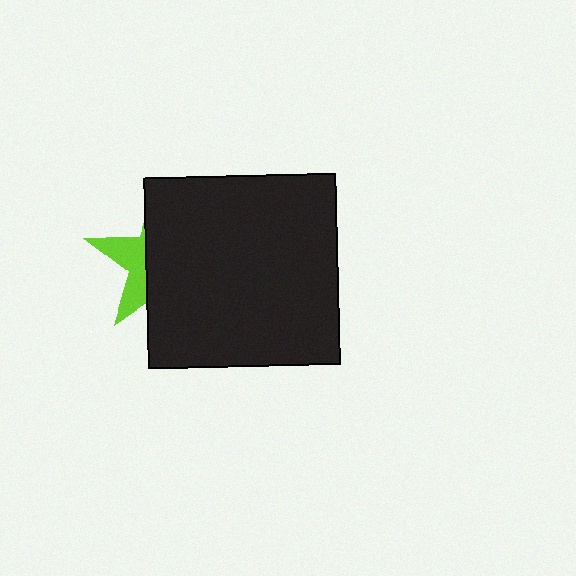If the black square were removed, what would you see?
You would see the complete lime star.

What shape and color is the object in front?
The object in front is a black square.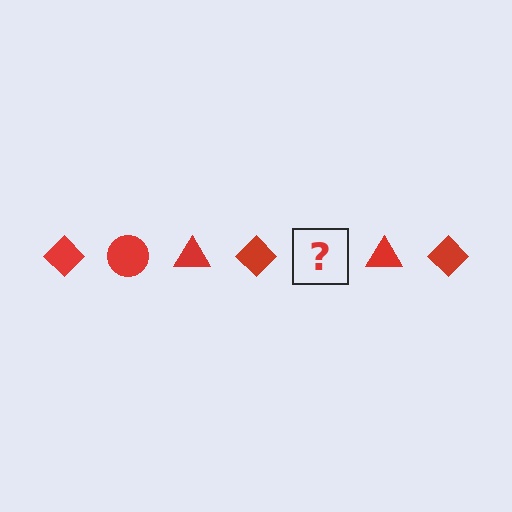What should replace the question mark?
The question mark should be replaced with a red circle.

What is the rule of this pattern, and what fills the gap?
The rule is that the pattern cycles through diamond, circle, triangle shapes in red. The gap should be filled with a red circle.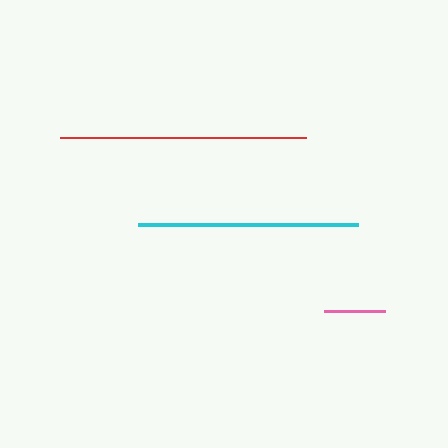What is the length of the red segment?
The red segment is approximately 246 pixels long.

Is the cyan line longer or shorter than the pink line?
The cyan line is longer than the pink line.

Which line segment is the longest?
The red line is the longest at approximately 246 pixels.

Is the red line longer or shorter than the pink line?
The red line is longer than the pink line.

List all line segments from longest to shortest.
From longest to shortest: red, cyan, pink.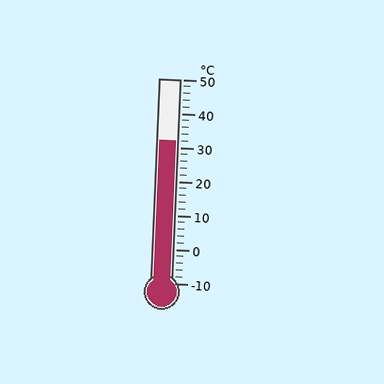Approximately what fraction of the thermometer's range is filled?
The thermometer is filled to approximately 70% of its range.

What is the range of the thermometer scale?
The thermometer scale ranges from -10°C to 50°C.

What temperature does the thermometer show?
The thermometer shows approximately 32°C.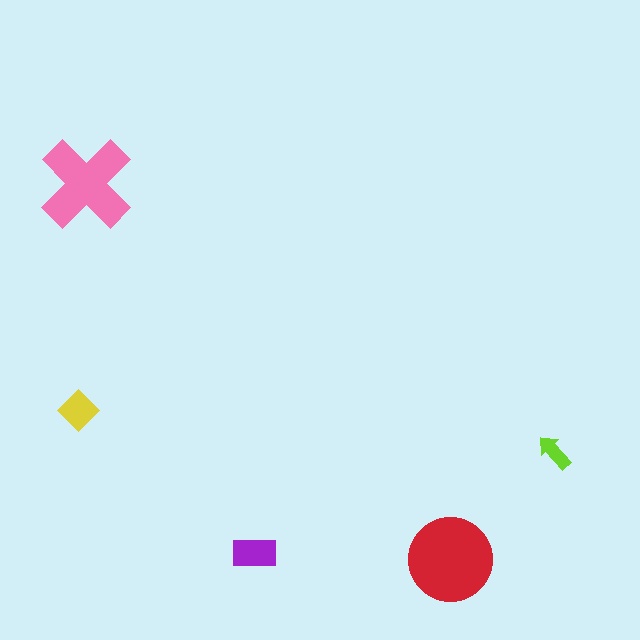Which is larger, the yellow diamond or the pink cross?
The pink cross.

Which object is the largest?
The red circle.